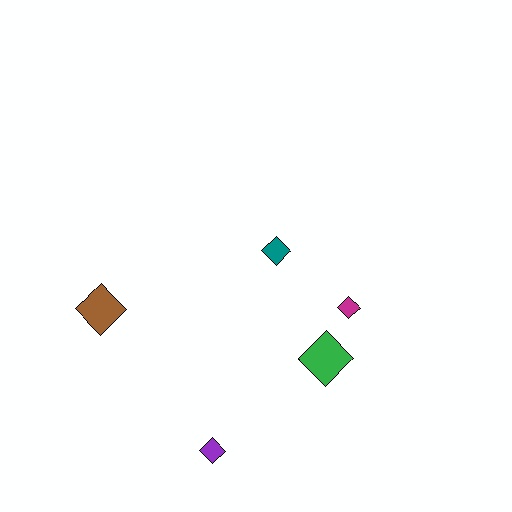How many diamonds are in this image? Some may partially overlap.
There are 5 diamonds.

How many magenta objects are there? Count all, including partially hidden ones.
There is 1 magenta object.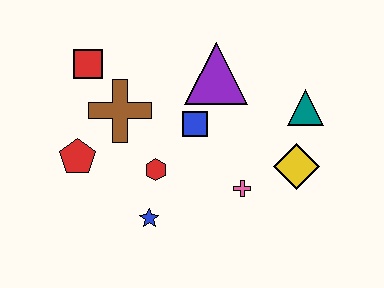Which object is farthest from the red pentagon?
The teal triangle is farthest from the red pentagon.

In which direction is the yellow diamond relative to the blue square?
The yellow diamond is to the right of the blue square.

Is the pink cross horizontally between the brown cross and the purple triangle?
No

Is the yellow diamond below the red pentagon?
Yes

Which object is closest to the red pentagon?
The brown cross is closest to the red pentagon.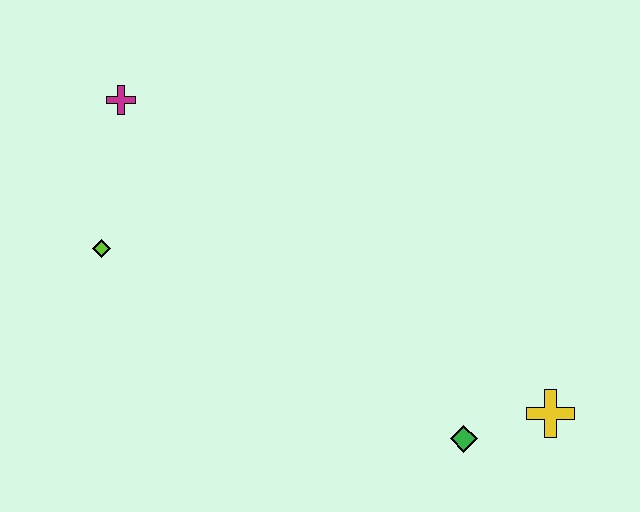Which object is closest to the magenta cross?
The lime diamond is closest to the magenta cross.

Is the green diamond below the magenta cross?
Yes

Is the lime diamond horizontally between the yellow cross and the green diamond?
No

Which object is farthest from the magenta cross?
The yellow cross is farthest from the magenta cross.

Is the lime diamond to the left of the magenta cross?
Yes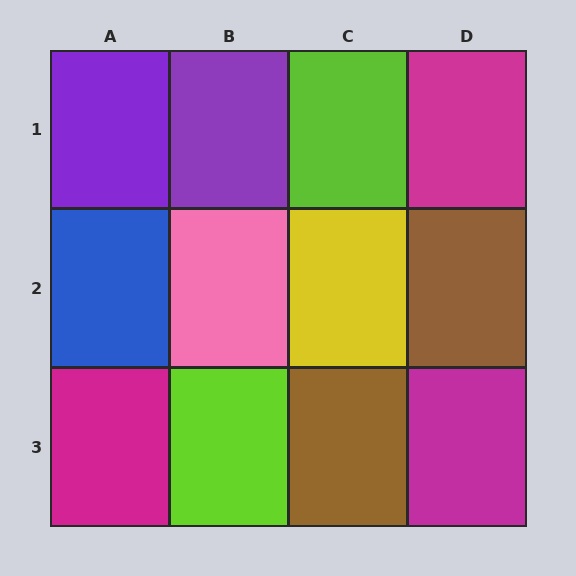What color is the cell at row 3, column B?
Lime.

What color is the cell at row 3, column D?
Magenta.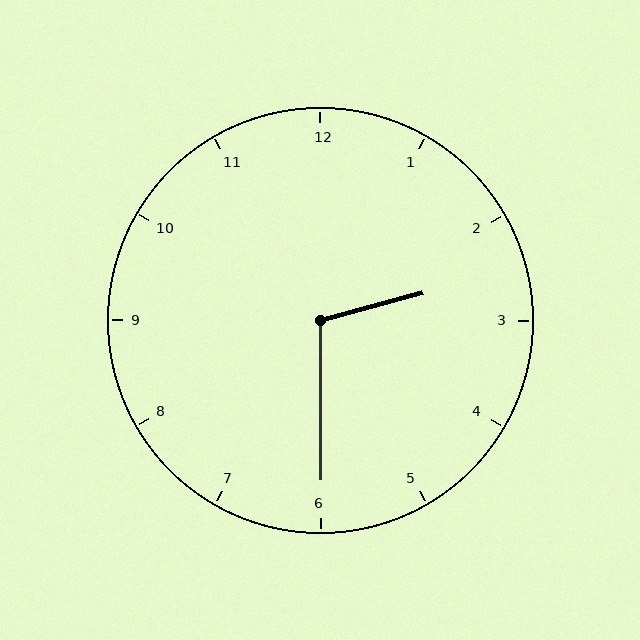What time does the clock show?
2:30.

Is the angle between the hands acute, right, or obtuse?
It is obtuse.